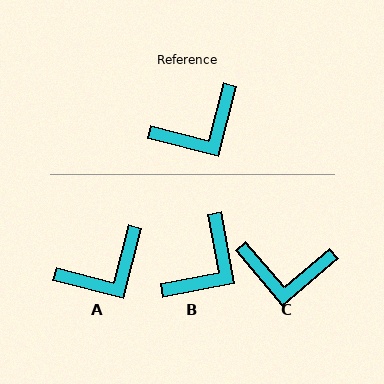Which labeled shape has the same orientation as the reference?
A.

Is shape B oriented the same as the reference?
No, it is off by about 25 degrees.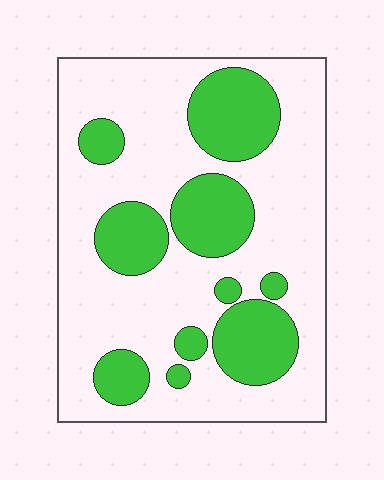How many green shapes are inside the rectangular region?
10.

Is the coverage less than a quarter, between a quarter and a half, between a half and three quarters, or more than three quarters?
Between a quarter and a half.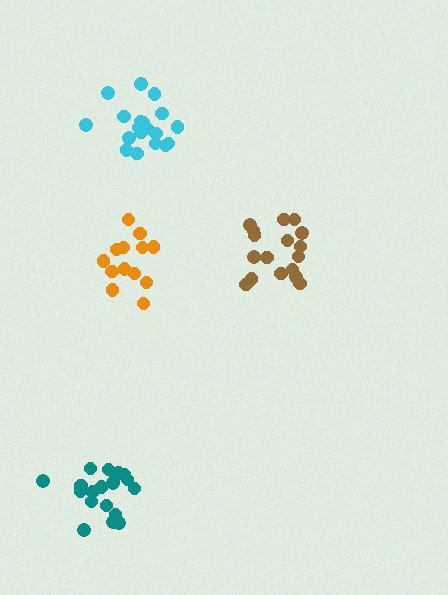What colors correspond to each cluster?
The clusters are colored: teal, brown, cyan, orange.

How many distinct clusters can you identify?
There are 4 distinct clusters.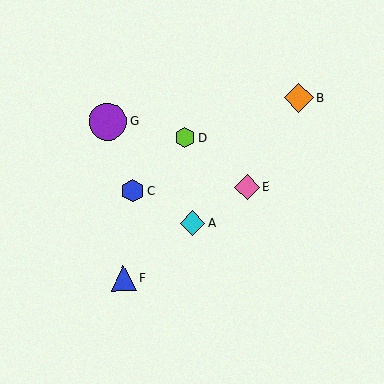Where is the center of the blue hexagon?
The center of the blue hexagon is at (133, 191).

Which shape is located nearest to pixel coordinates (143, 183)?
The blue hexagon (labeled C) at (133, 191) is nearest to that location.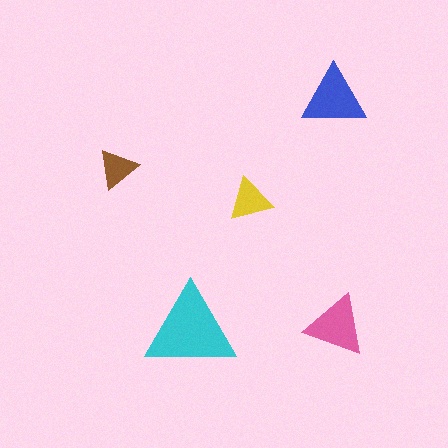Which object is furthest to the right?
The pink triangle is rightmost.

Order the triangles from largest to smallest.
the cyan one, the blue one, the pink one, the yellow one, the brown one.